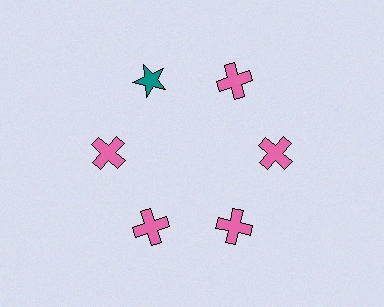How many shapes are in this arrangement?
There are 6 shapes arranged in a ring pattern.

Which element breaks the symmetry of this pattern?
The teal star at roughly the 11 o'clock position breaks the symmetry. All other shapes are pink crosses.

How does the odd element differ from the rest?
It differs in both color (teal instead of pink) and shape (star instead of cross).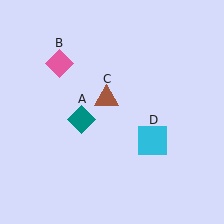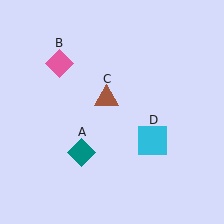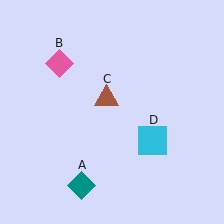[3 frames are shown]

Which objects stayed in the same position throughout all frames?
Pink diamond (object B) and brown triangle (object C) and cyan square (object D) remained stationary.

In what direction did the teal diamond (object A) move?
The teal diamond (object A) moved down.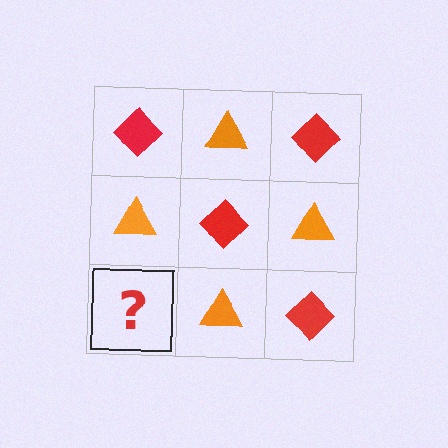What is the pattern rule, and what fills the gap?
The rule is that it alternates red diamond and orange triangle in a checkerboard pattern. The gap should be filled with a red diamond.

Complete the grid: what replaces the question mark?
The question mark should be replaced with a red diamond.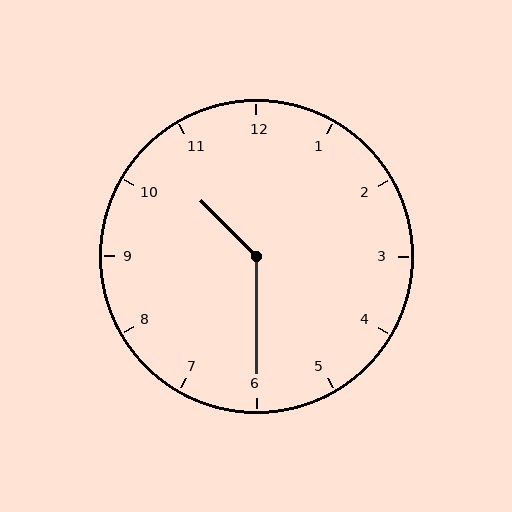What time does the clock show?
10:30.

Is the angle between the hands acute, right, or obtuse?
It is obtuse.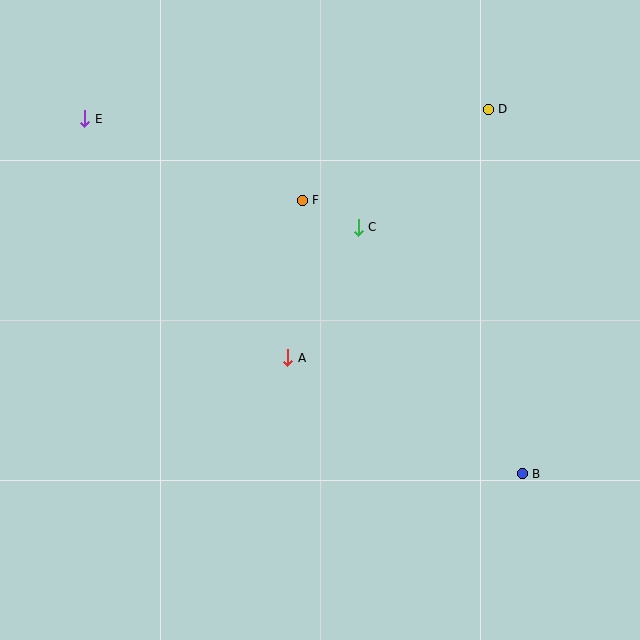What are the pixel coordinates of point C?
Point C is at (358, 227).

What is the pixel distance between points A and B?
The distance between A and B is 262 pixels.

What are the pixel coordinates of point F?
Point F is at (302, 200).